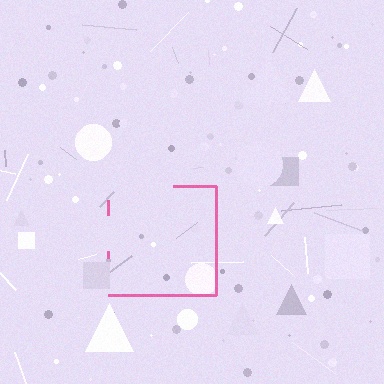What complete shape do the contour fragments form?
The contour fragments form a square.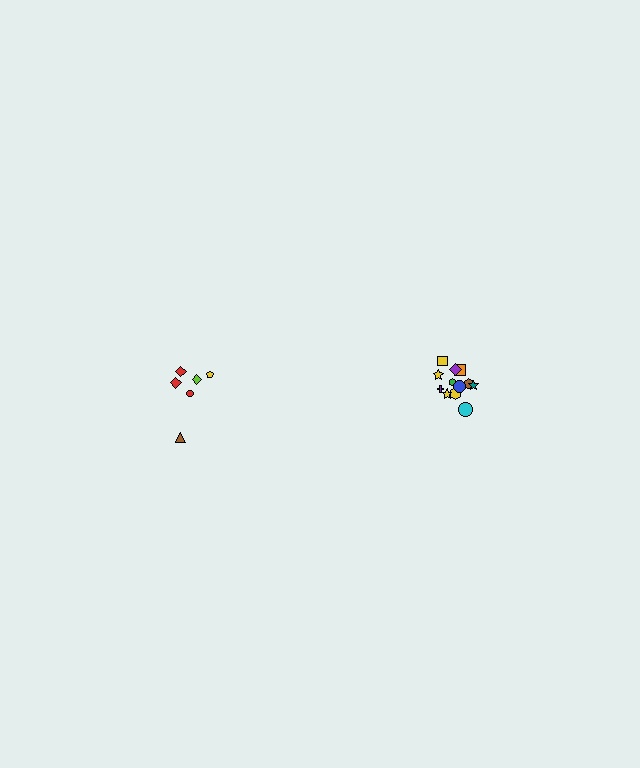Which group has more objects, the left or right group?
The right group.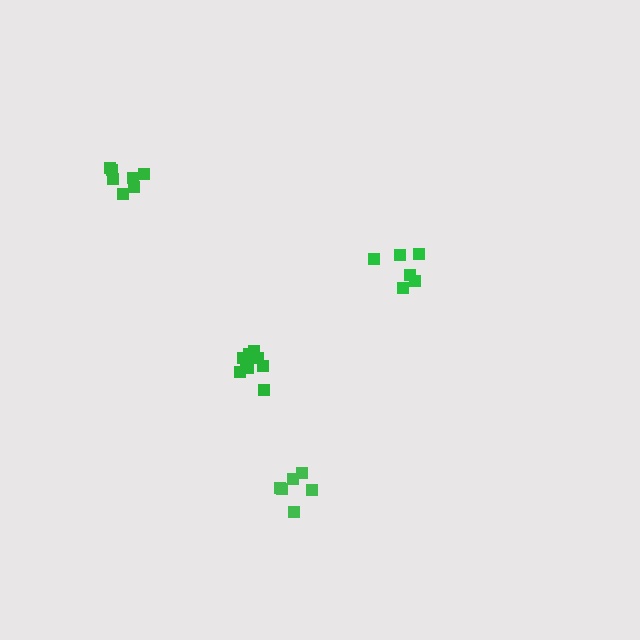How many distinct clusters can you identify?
There are 4 distinct clusters.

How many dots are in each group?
Group 1: 9 dots, Group 2: 6 dots, Group 3: 6 dots, Group 4: 7 dots (28 total).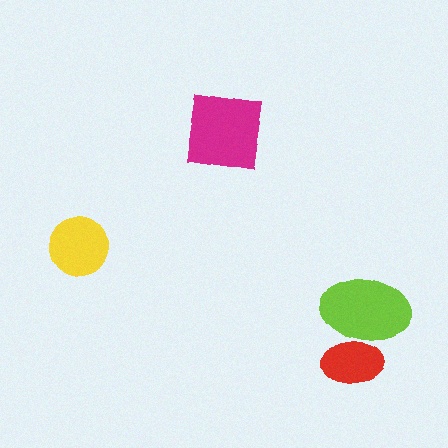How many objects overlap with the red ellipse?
1 object overlaps with the red ellipse.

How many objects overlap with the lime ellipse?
1 object overlaps with the lime ellipse.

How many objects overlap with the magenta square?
0 objects overlap with the magenta square.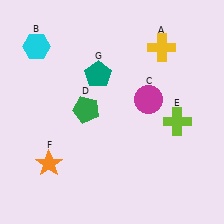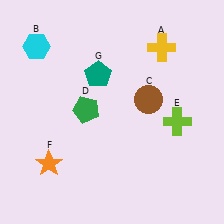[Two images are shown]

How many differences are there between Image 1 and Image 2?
There is 1 difference between the two images.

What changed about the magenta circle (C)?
In Image 1, C is magenta. In Image 2, it changed to brown.